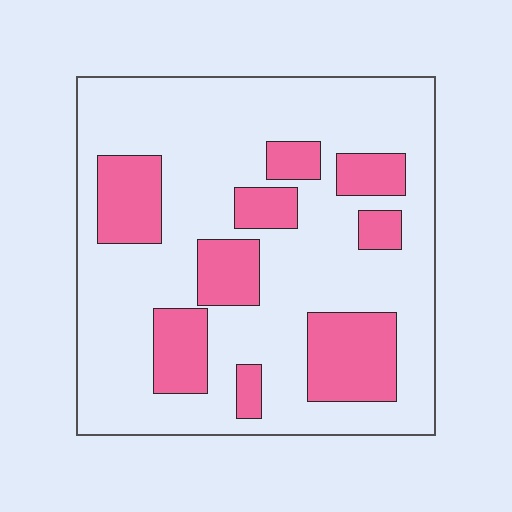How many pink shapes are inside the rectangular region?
9.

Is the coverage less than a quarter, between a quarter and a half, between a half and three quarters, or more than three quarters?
Between a quarter and a half.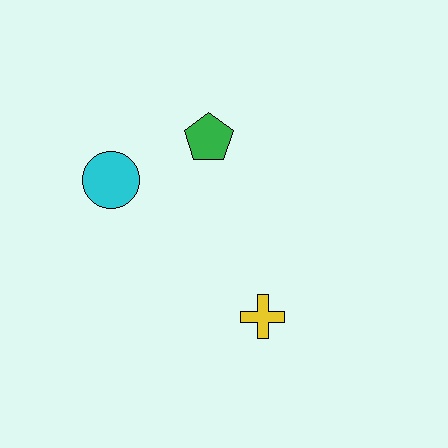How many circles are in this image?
There is 1 circle.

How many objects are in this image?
There are 3 objects.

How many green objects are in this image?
There is 1 green object.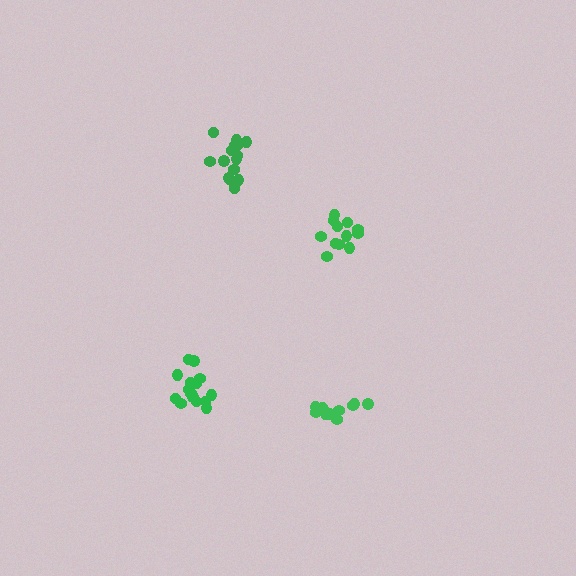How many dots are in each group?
Group 1: 16 dots, Group 2: 13 dots, Group 3: 16 dots, Group 4: 12 dots (57 total).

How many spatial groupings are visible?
There are 4 spatial groupings.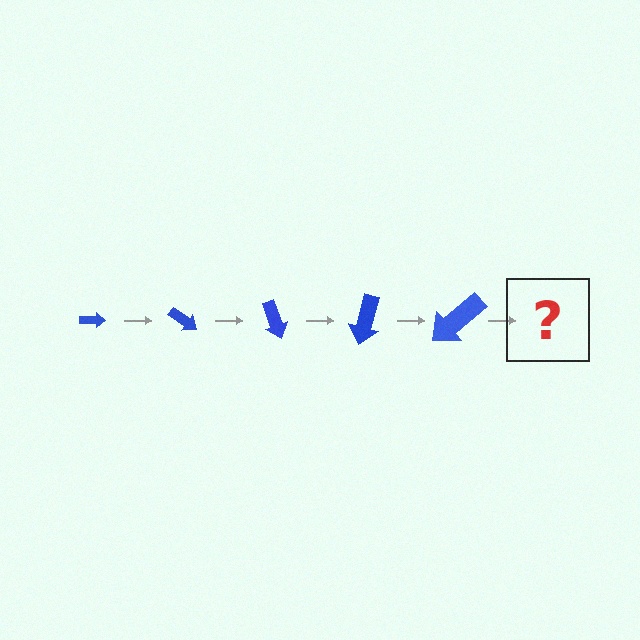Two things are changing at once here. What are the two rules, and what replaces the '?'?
The two rules are that the arrow grows larger each step and it rotates 35 degrees each step. The '?' should be an arrow, larger than the previous one and rotated 175 degrees from the start.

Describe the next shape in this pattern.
It should be an arrow, larger than the previous one and rotated 175 degrees from the start.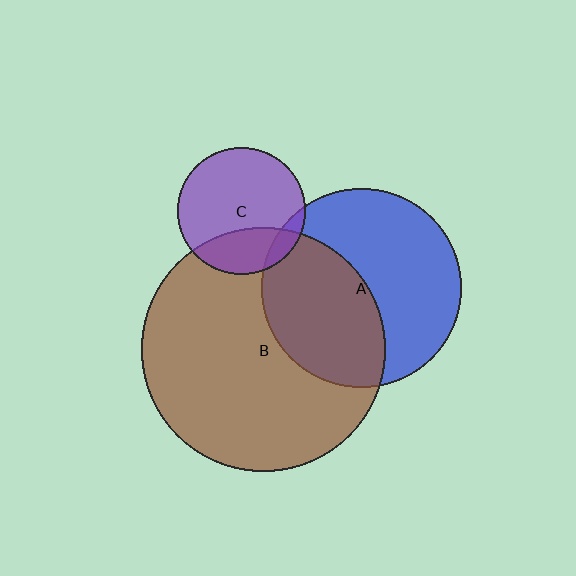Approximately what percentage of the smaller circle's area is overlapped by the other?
Approximately 25%.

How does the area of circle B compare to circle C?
Approximately 3.6 times.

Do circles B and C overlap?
Yes.